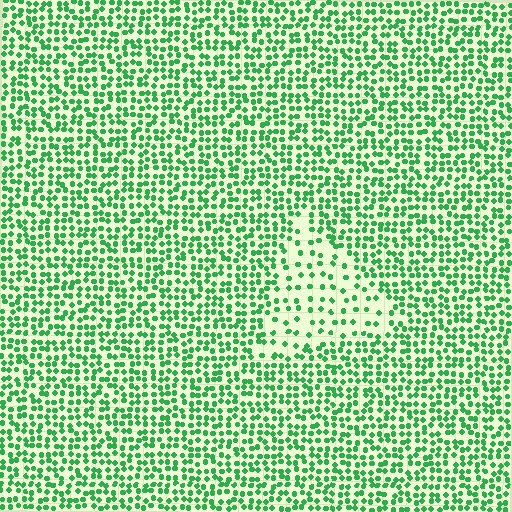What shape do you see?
I see a triangle.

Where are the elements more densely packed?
The elements are more densely packed outside the triangle boundary.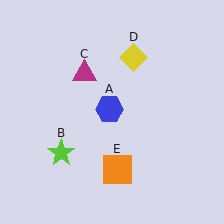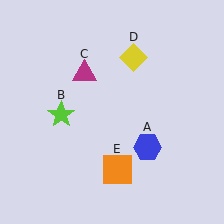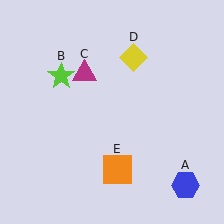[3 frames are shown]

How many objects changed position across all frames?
2 objects changed position: blue hexagon (object A), lime star (object B).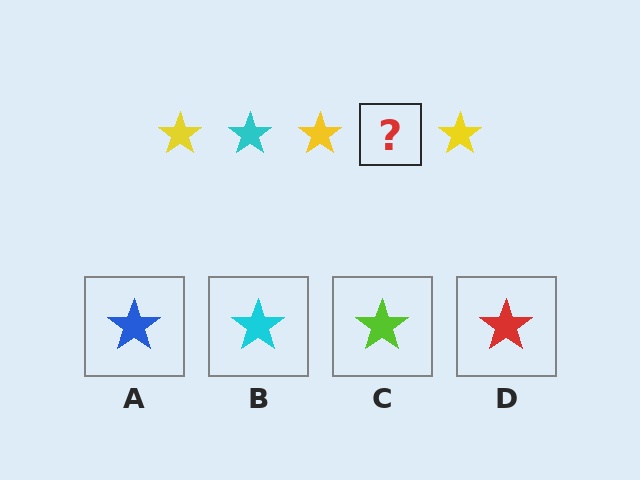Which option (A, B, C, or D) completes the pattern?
B.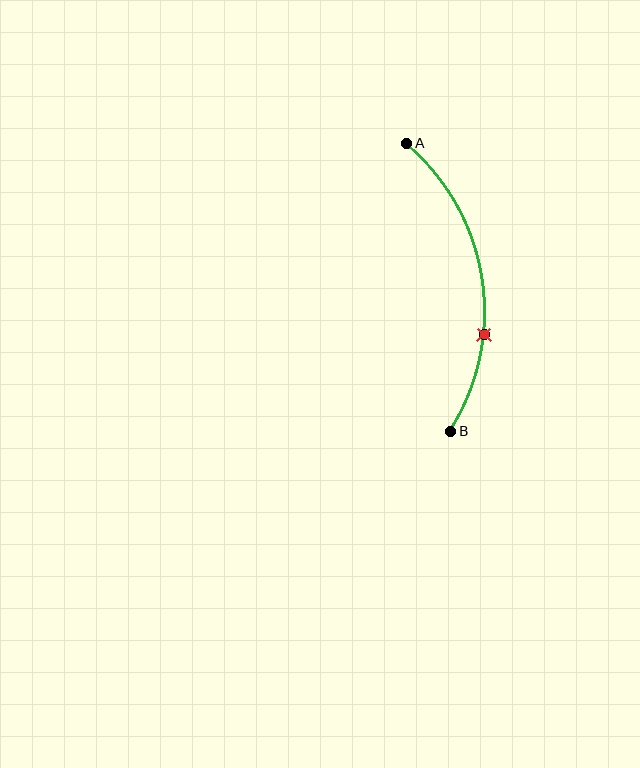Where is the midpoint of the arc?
The arc midpoint is the point on the curve farthest from the straight line joining A and B. It sits to the right of that line.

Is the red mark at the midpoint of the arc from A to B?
No. The red mark lies on the arc but is closer to endpoint B. The arc midpoint would be at the point on the curve equidistant along the arc from both A and B.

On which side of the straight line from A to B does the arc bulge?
The arc bulges to the right of the straight line connecting A and B.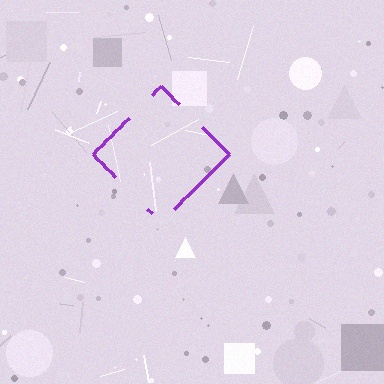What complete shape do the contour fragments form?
The contour fragments form a diamond.